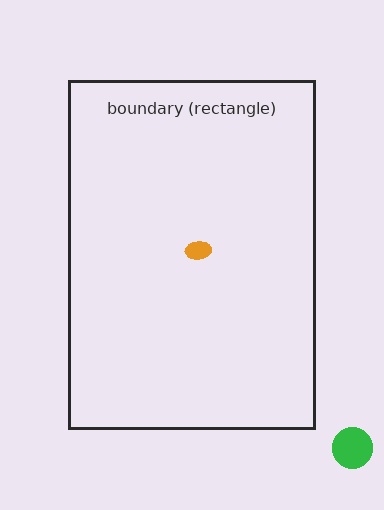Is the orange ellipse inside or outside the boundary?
Inside.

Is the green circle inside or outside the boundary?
Outside.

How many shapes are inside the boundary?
1 inside, 1 outside.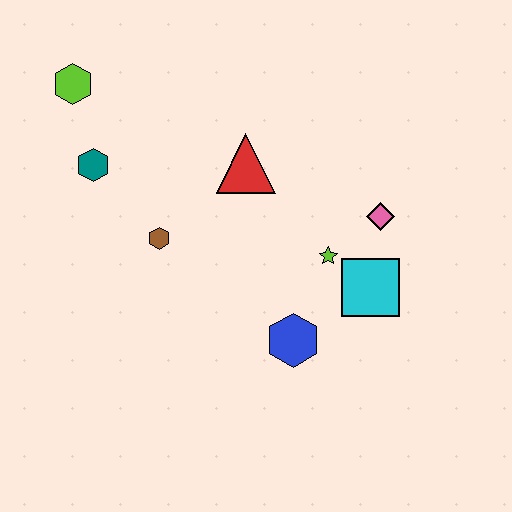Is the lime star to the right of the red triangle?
Yes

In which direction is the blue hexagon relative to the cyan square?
The blue hexagon is to the left of the cyan square.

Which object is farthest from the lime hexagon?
The cyan square is farthest from the lime hexagon.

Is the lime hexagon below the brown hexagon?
No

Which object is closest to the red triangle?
The brown hexagon is closest to the red triangle.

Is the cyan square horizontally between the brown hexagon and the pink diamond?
Yes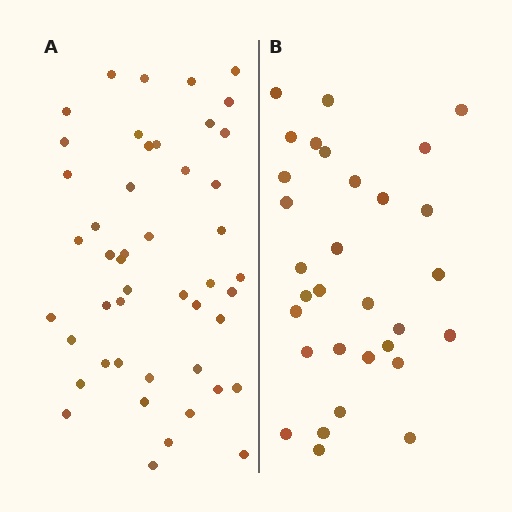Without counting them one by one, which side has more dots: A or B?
Region A (the left region) has more dots.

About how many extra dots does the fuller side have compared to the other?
Region A has approximately 15 more dots than region B.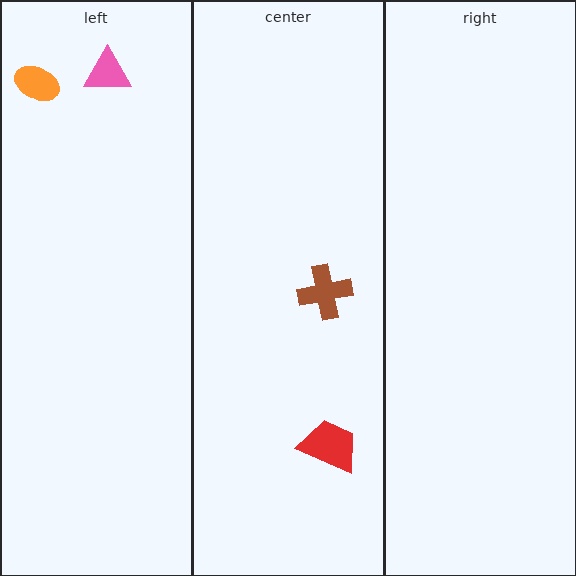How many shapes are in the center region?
2.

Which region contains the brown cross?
The center region.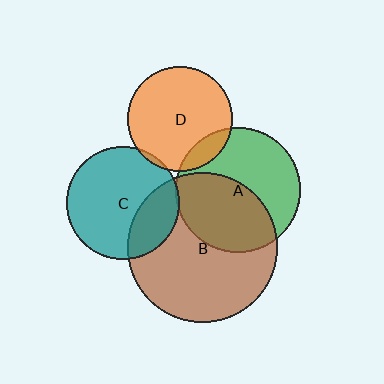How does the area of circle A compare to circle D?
Approximately 1.4 times.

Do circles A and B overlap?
Yes.